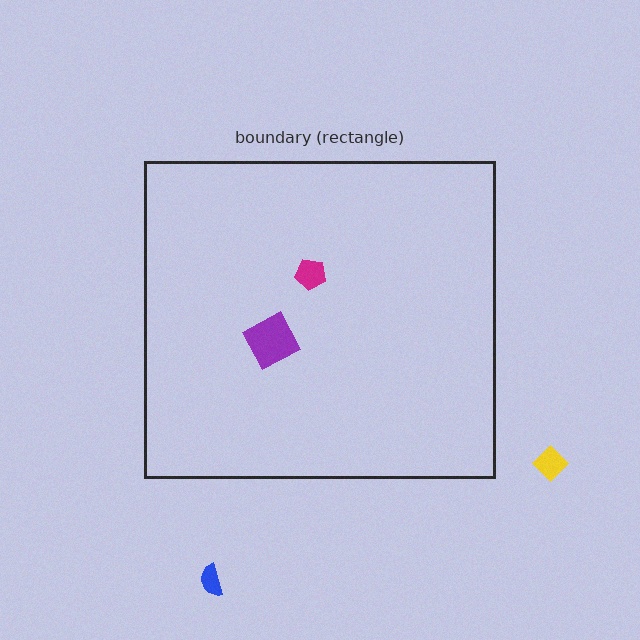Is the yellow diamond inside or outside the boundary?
Outside.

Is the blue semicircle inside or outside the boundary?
Outside.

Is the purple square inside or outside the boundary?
Inside.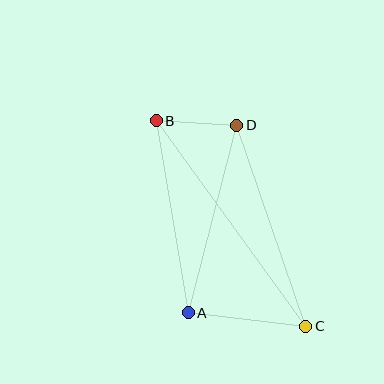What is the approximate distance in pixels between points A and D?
The distance between A and D is approximately 193 pixels.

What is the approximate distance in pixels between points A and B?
The distance between A and B is approximately 194 pixels.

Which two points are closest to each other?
Points B and D are closest to each other.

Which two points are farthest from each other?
Points B and C are farthest from each other.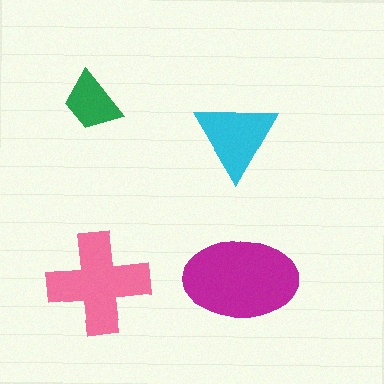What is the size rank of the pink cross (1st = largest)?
2nd.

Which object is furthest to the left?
The green trapezoid is leftmost.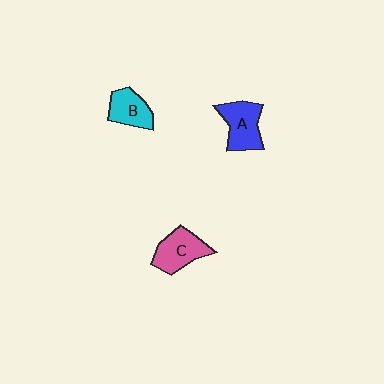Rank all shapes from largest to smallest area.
From largest to smallest: A (blue), C (pink), B (cyan).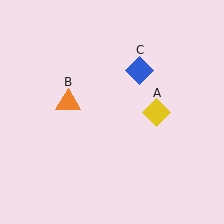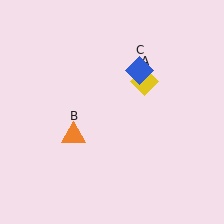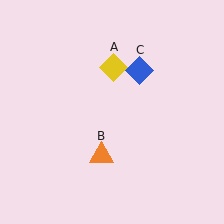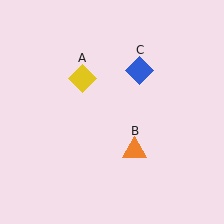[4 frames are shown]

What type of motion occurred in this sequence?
The yellow diamond (object A), orange triangle (object B) rotated counterclockwise around the center of the scene.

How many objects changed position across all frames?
2 objects changed position: yellow diamond (object A), orange triangle (object B).